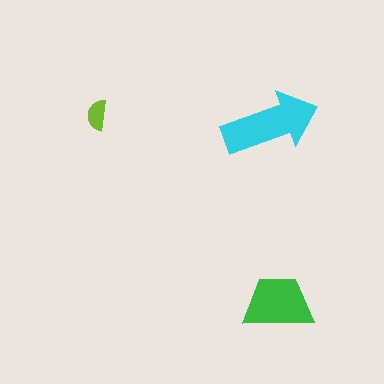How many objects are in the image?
There are 3 objects in the image.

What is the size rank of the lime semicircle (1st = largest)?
3rd.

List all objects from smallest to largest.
The lime semicircle, the green trapezoid, the cyan arrow.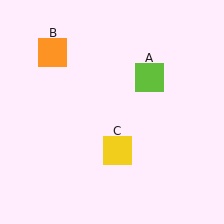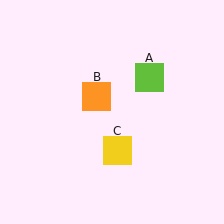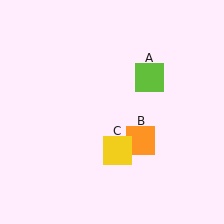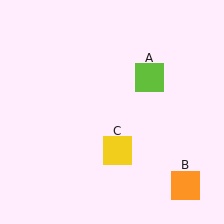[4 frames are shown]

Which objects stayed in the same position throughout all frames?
Lime square (object A) and yellow square (object C) remained stationary.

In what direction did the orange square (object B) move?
The orange square (object B) moved down and to the right.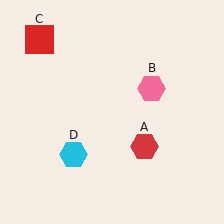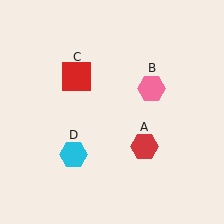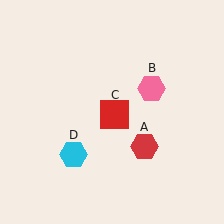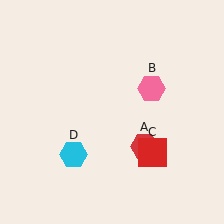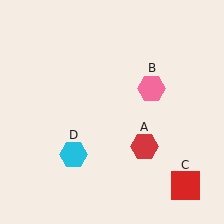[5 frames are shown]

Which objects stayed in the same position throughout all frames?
Red hexagon (object A) and pink hexagon (object B) and cyan hexagon (object D) remained stationary.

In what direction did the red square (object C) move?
The red square (object C) moved down and to the right.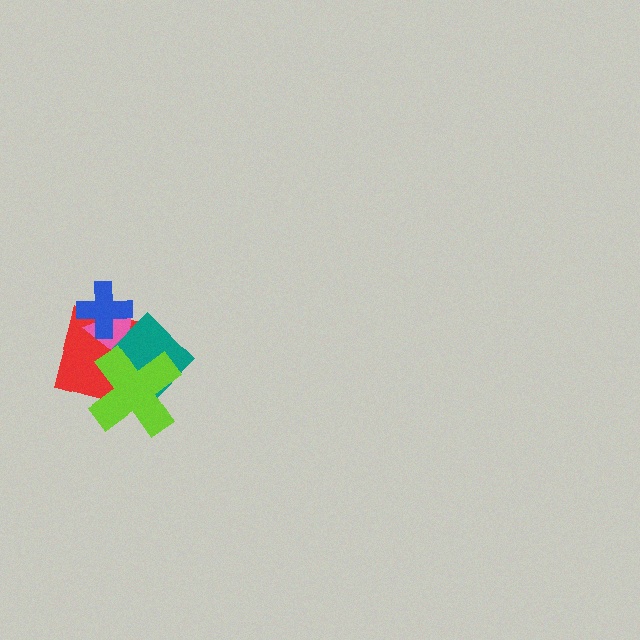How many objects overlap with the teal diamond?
4 objects overlap with the teal diamond.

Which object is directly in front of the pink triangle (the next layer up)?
The teal diamond is directly in front of the pink triangle.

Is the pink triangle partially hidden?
Yes, it is partially covered by another shape.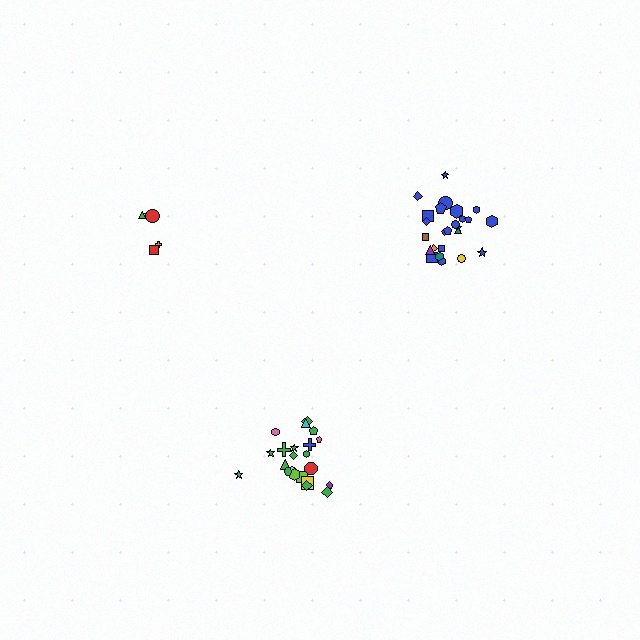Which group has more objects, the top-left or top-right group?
The top-right group.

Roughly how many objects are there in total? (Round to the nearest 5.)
Roughly 55 objects in total.